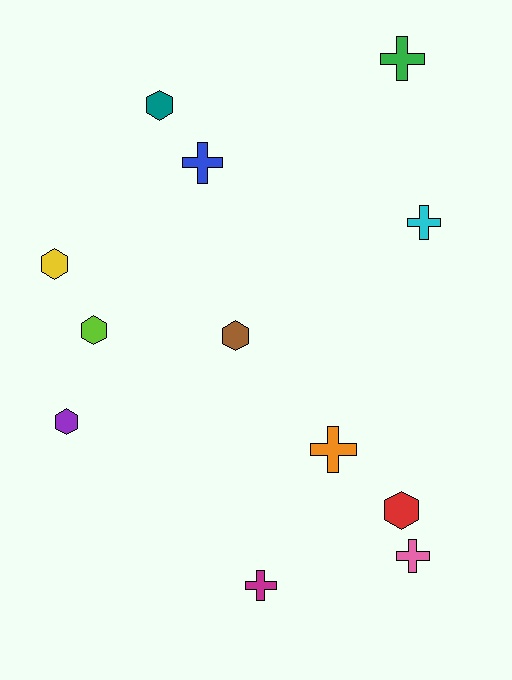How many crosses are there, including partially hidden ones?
There are 6 crosses.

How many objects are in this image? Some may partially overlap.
There are 12 objects.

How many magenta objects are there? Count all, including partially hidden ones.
There is 1 magenta object.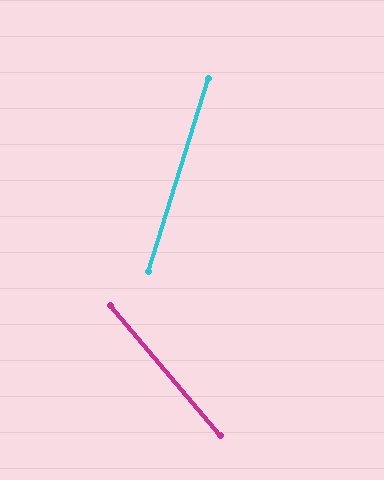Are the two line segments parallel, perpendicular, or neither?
Neither parallel nor perpendicular — they differ by about 58°.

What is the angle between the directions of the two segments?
Approximately 58 degrees.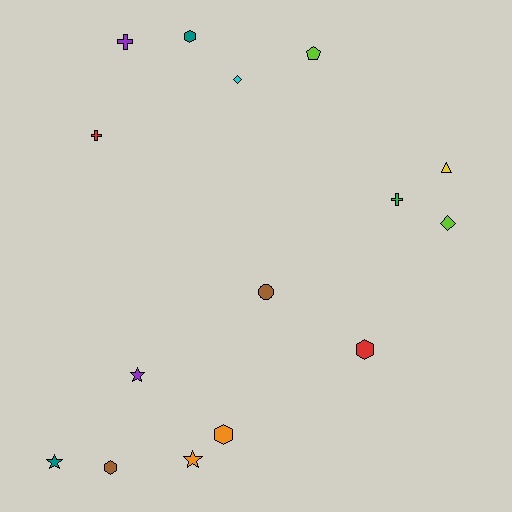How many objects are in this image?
There are 15 objects.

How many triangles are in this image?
There is 1 triangle.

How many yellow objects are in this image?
There is 1 yellow object.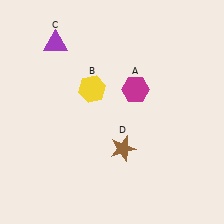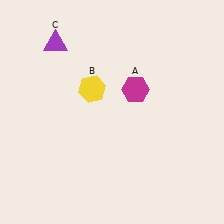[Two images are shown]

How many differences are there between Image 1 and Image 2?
There is 1 difference between the two images.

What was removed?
The brown star (D) was removed in Image 2.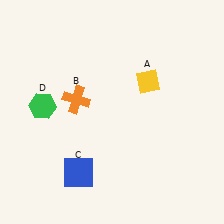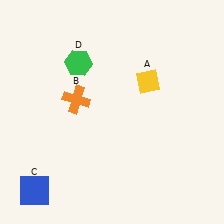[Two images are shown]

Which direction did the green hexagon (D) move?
The green hexagon (D) moved up.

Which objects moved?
The objects that moved are: the blue square (C), the green hexagon (D).